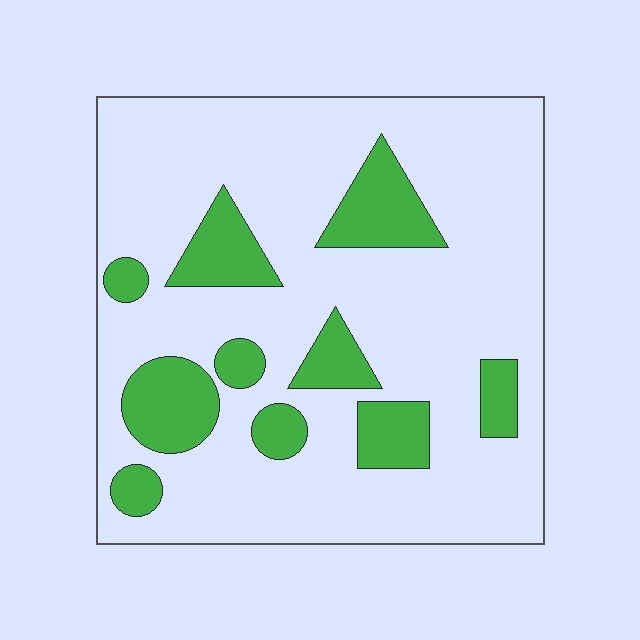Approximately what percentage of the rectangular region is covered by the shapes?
Approximately 20%.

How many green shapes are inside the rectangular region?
10.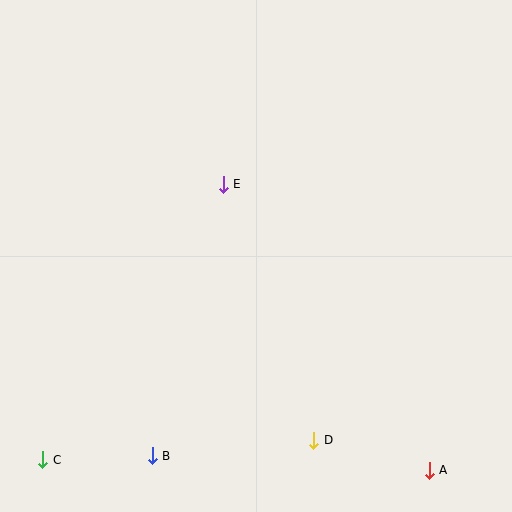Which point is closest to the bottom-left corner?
Point C is closest to the bottom-left corner.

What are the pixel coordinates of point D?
Point D is at (314, 440).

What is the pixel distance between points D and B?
The distance between D and B is 162 pixels.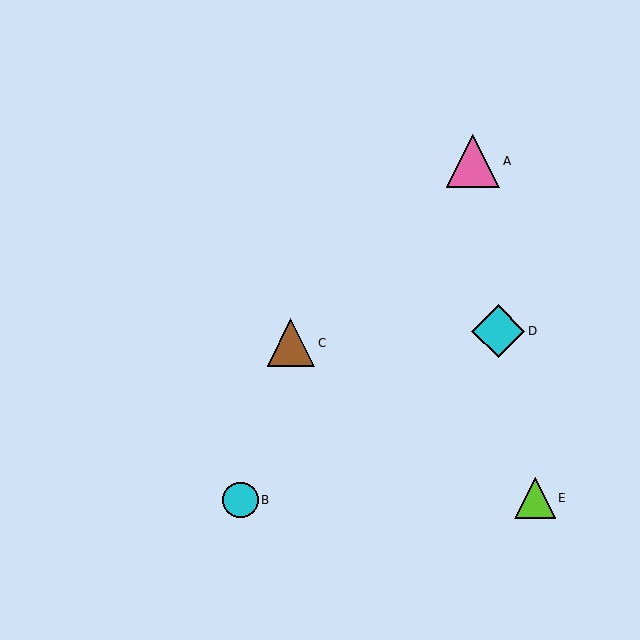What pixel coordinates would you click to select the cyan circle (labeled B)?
Click at (240, 500) to select the cyan circle B.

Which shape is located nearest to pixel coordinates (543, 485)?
The lime triangle (labeled E) at (535, 498) is nearest to that location.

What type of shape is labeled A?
Shape A is a pink triangle.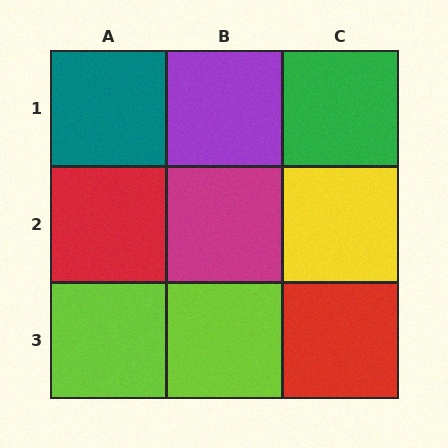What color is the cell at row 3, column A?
Lime.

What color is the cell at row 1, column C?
Green.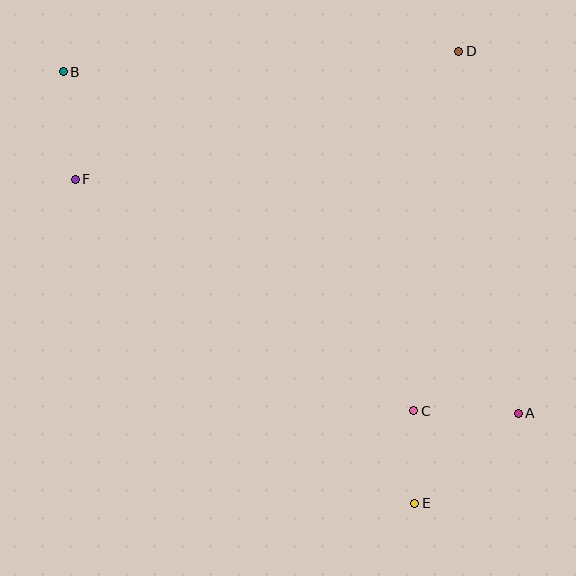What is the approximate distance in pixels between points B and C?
The distance between B and C is approximately 487 pixels.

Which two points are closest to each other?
Points C and E are closest to each other.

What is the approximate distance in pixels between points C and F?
The distance between C and F is approximately 410 pixels.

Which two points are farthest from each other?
Points A and B are farthest from each other.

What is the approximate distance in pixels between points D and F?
The distance between D and F is approximately 405 pixels.